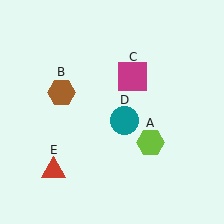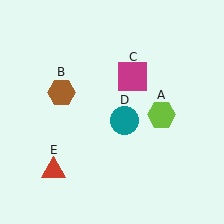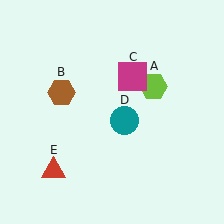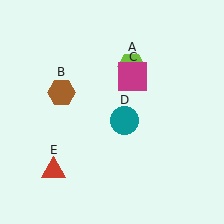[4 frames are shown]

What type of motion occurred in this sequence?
The lime hexagon (object A) rotated counterclockwise around the center of the scene.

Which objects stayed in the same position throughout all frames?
Brown hexagon (object B) and magenta square (object C) and teal circle (object D) and red triangle (object E) remained stationary.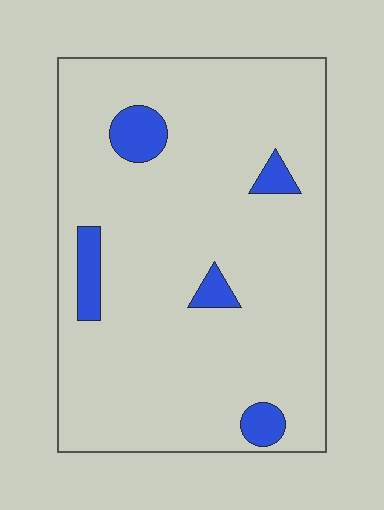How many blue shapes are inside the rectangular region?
5.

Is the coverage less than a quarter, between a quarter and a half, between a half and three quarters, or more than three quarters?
Less than a quarter.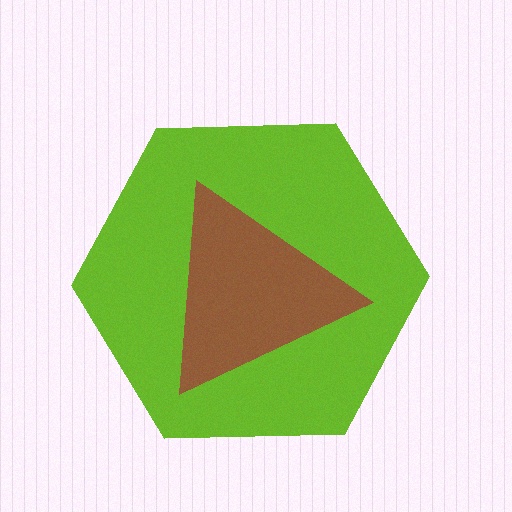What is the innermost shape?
The brown triangle.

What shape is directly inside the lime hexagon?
The brown triangle.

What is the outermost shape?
The lime hexagon.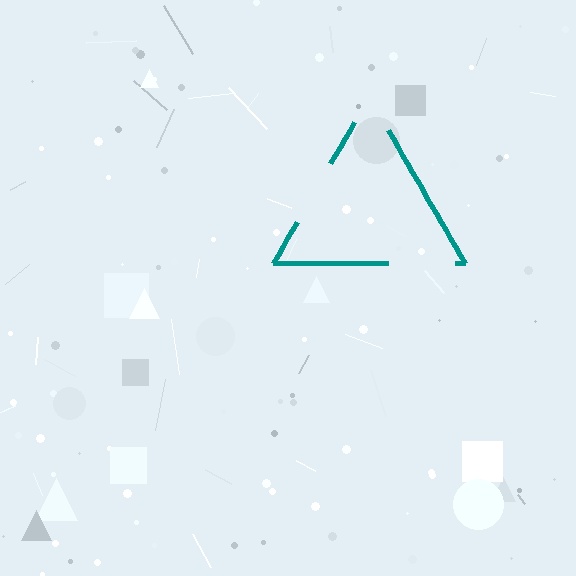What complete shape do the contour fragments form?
The contour fragments form a triangle.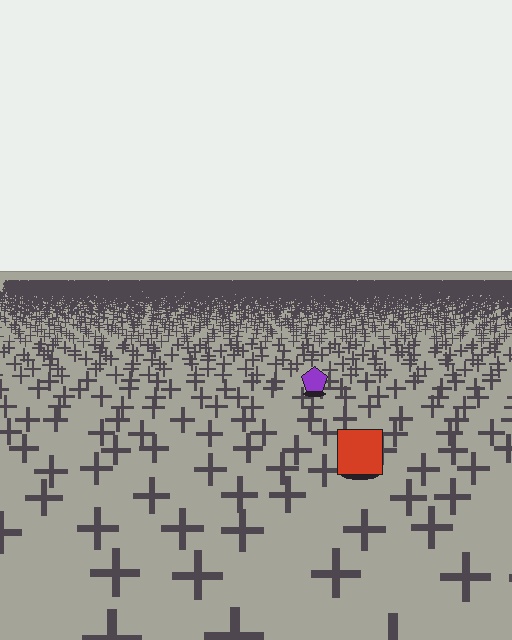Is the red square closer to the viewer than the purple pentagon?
Yes. The red square is closer — you can tell from the texture gradient: the ground texture is coarser near it.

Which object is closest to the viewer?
The red square is closest. The texture marks near it are larger and more spread out.